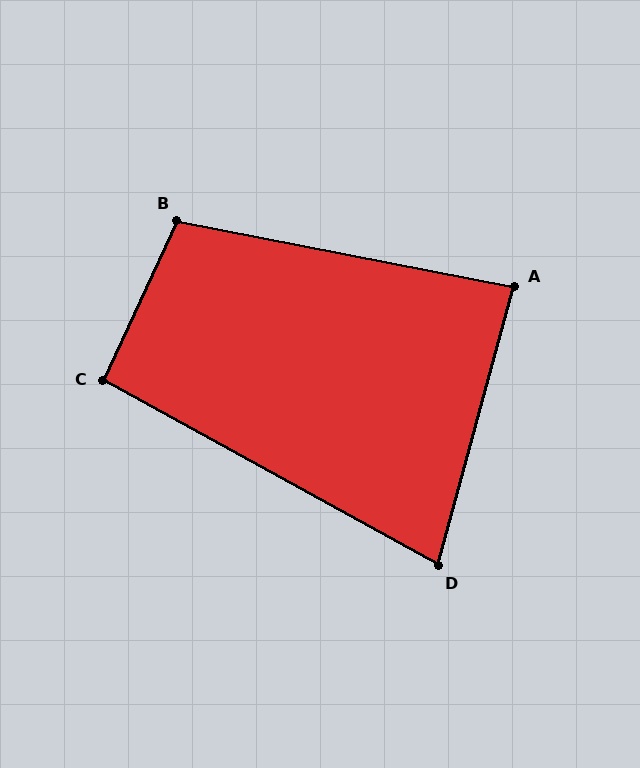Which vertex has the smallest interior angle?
D, at approximately 76 degrees.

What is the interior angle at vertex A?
Approximately 86 degrees (approximately right).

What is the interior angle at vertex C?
Approximately 94 degrees (approximately right).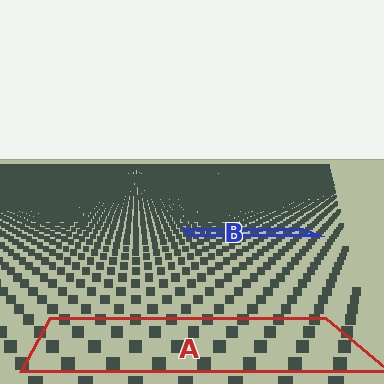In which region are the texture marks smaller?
The texture marks are smaller in region B, because it is farther away.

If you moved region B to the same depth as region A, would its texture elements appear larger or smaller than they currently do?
They would appear larger. At a closer depth, the same texture elements are projected at a bigger on-screen size.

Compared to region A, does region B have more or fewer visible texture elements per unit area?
Region B has more texture elements per unit area — they are packed more densely because it is farther away.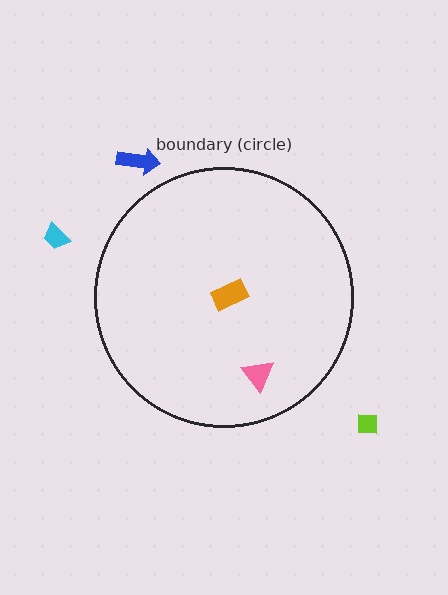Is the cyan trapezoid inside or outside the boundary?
Outside.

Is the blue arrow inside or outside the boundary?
Outside.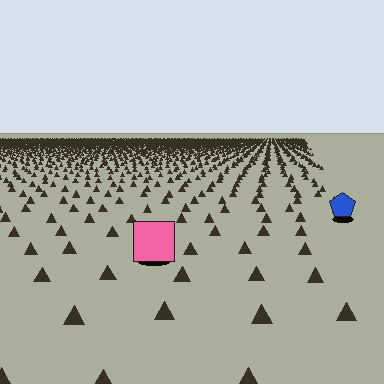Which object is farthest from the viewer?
The blue pentagon is farthest from the viewer. It appears smaller and the ground texture around it is denser.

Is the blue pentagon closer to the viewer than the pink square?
No. The pink square is closer — you can tell from the texture gradient: the ground texture is coarser near it.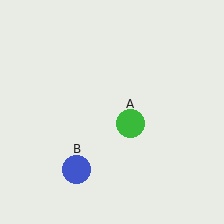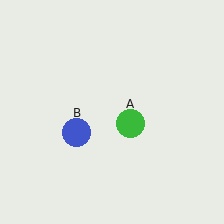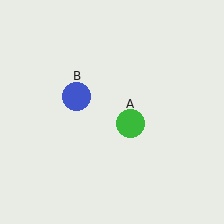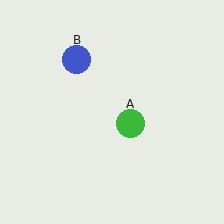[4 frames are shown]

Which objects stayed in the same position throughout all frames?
Green circle (object A) remained stationary.